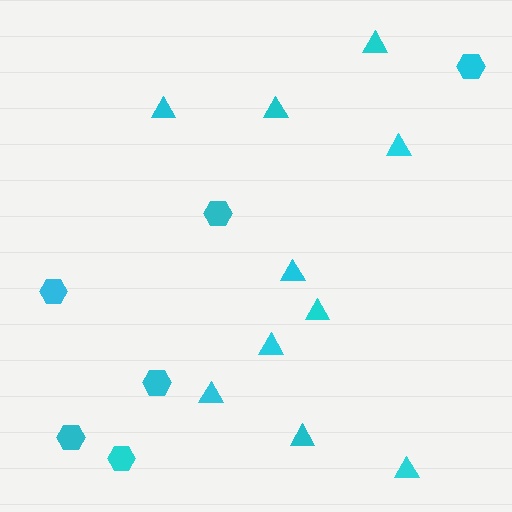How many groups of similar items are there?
There are 2 groups: one group of hexagons (6) and one group of triangles (10).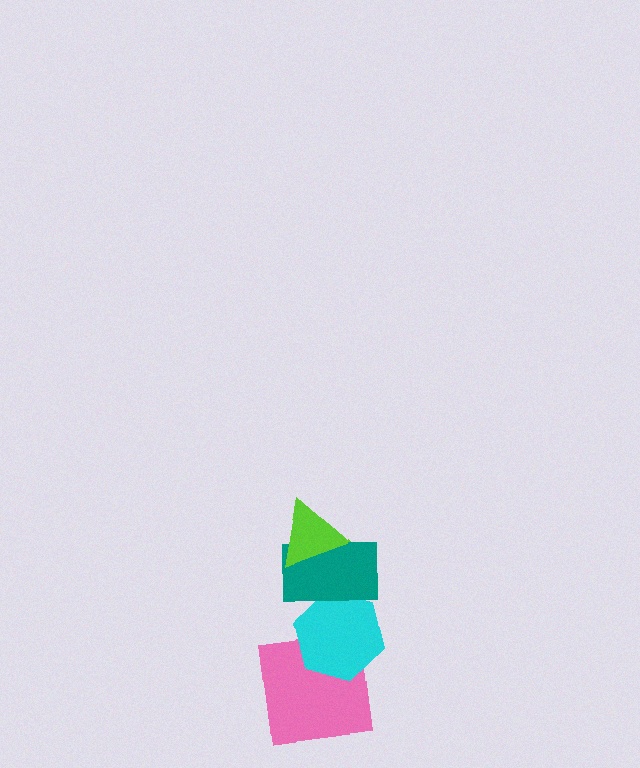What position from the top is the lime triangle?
The lime triangle is 1st from the top.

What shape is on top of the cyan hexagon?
The teal rectangle is on top of the cyan hexagon.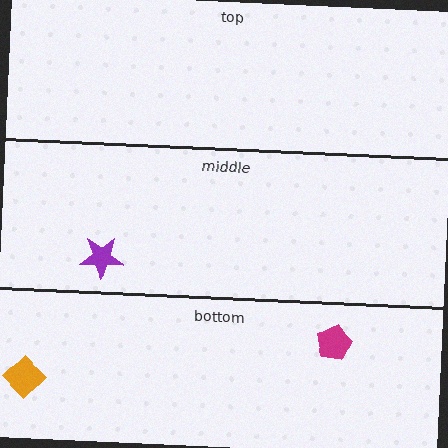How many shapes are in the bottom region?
2.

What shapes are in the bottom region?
The magenta pentagon, the orange diamond.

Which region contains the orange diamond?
The bottom region.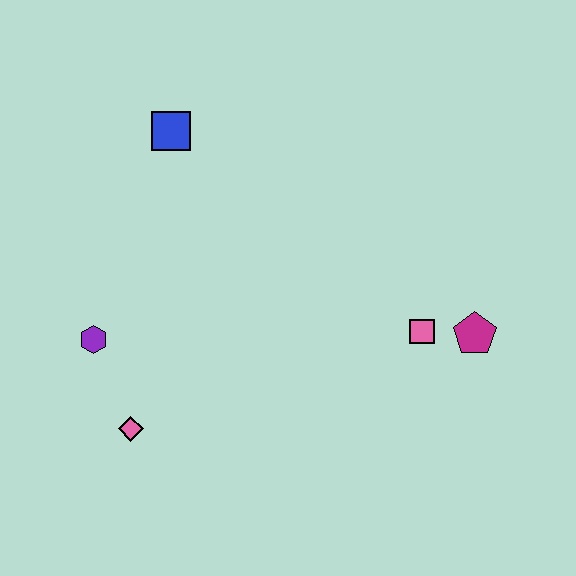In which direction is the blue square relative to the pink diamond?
The blue square is above the pink diamond.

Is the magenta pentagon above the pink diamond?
Yes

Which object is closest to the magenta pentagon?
The pink square is closest to the magenta pentagon.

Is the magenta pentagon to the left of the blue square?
No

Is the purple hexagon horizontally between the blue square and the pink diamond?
No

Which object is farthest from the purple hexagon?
The magenta pentagon is farthest from the purple hexagon.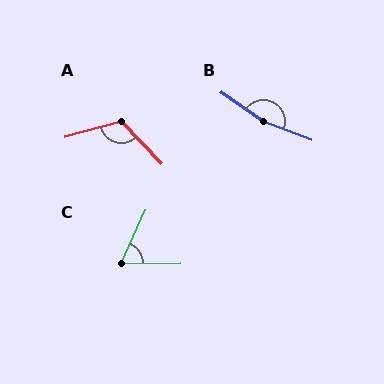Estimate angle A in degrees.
Approximately 118 degrees.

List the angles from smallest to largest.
C (64°), A (118°), B (167°).